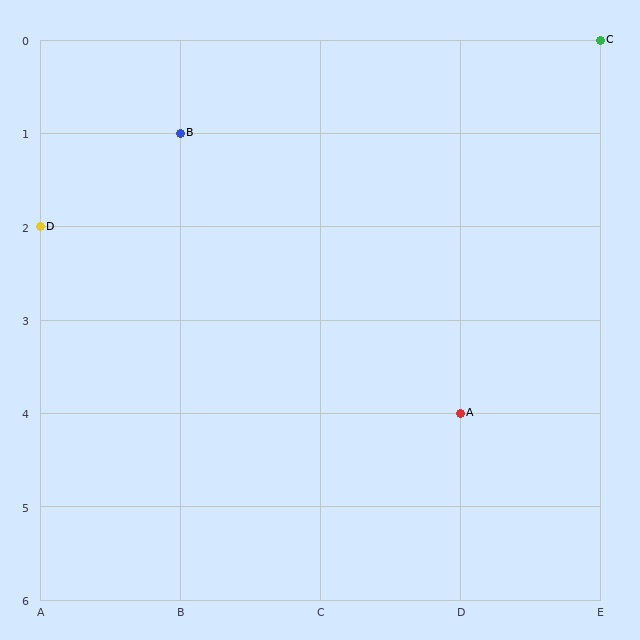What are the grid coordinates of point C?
Point C is at grid coordinates (E, 0).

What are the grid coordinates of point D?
Point D is at grid coordinates (A, 2).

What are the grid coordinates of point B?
Point B is at grid coordinates (B, 1).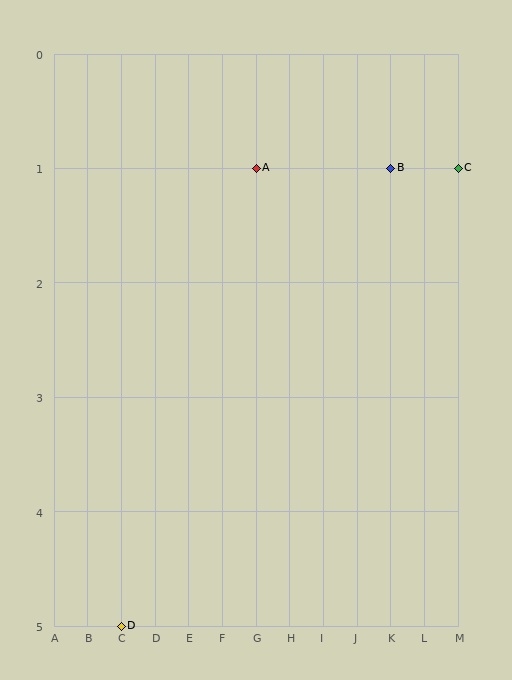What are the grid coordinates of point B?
Point B is at grid coordinates (K, 1).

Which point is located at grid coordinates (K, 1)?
Point B is at (K, 1).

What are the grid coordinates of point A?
Point A is at grid coordinates (G, 1).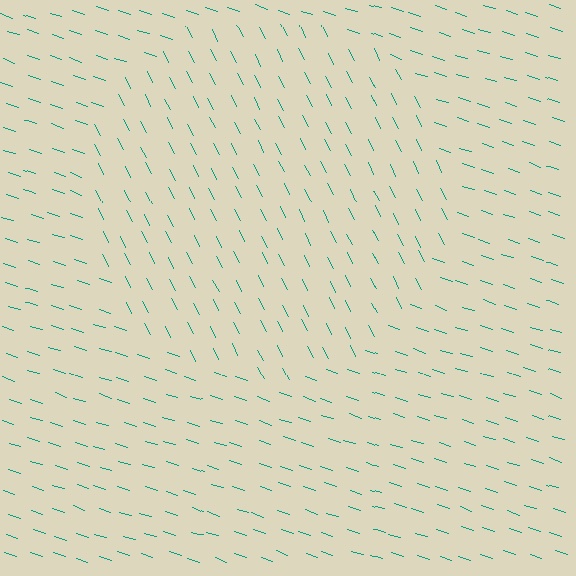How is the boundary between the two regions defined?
The boundary is defined purely by a change in line orientation (approximately 45 degrees difference). All lines are the same color and thickness.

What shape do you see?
I see a circle.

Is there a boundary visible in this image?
Yes, there is a texture boundary formed by a change in line orientation.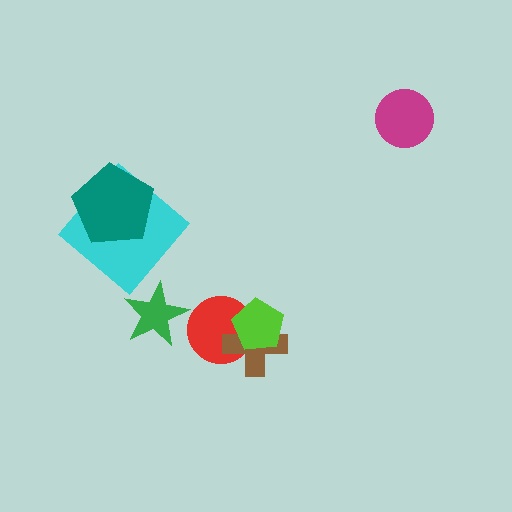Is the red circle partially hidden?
Yes, it is partially covered by another shape.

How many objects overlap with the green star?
0 objects overlap with the green star.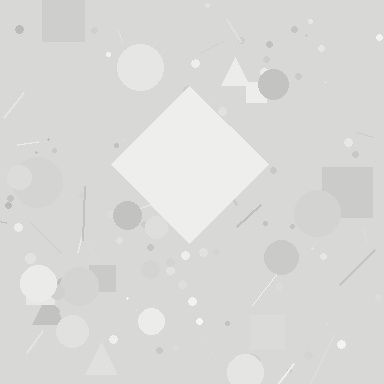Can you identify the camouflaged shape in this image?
The camouflaged shape is a diamond.